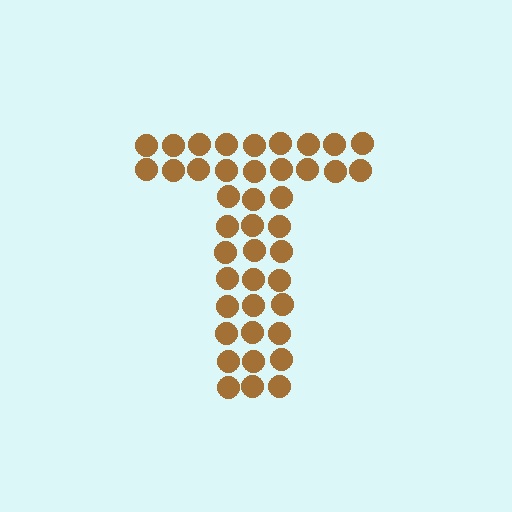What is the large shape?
The large shape is the letter T.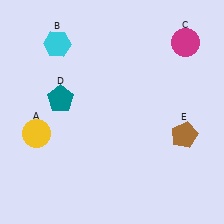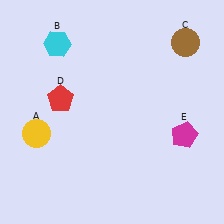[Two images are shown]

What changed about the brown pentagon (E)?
In Image 1, E is brown. In Image 2, it changed to magenta.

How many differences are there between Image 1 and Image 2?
There are 3 differences between the two images.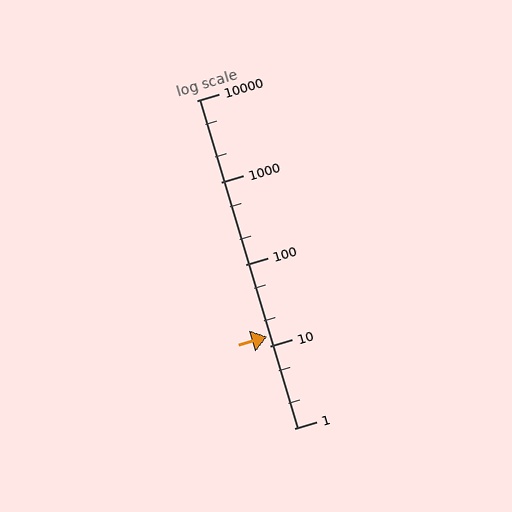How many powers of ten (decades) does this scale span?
The scale spans 4 decades, from 1 to 10000.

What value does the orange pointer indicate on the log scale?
The pointer indicates approximately 13.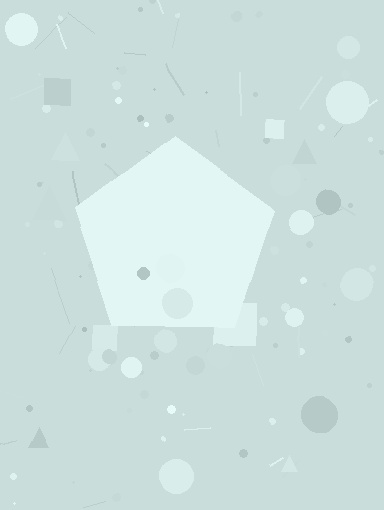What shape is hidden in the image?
A pentagon is hidden in the image.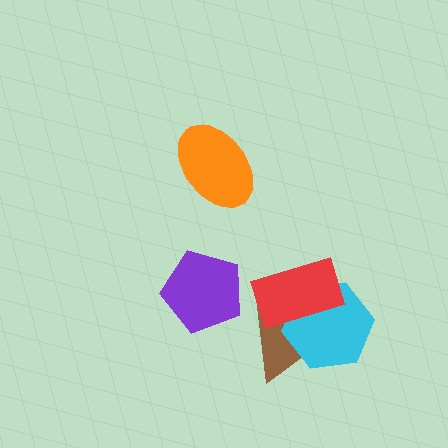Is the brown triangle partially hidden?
Yes, it is partially covered by another shape.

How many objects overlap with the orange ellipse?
0 objects overlap with the orange ellipse.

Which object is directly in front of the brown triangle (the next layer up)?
The cyan hexagon is directly in front of the brown triangle.